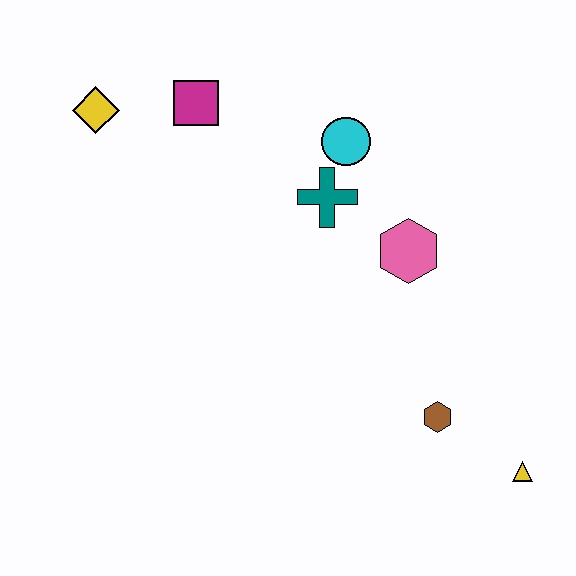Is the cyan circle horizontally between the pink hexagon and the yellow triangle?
No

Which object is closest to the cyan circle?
The teal cross is closest to the cyan circle.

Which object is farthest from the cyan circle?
The yellow triangle is farthest from the cyan circle.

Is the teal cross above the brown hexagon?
Yes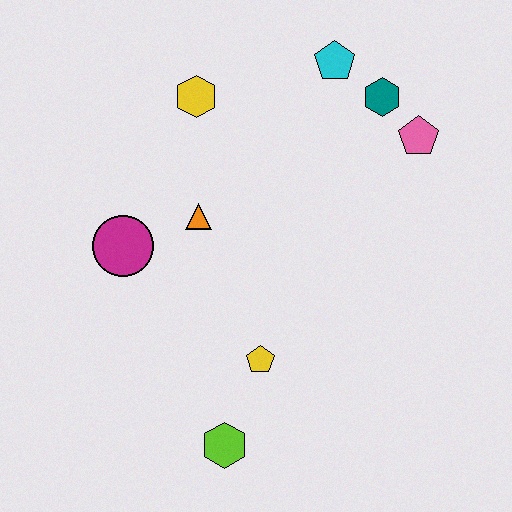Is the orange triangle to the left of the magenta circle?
No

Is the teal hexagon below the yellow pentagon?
No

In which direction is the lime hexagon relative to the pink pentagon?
The lime hexagon is below the pink pentagon.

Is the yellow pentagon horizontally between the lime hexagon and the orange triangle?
No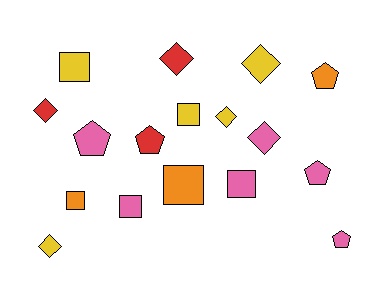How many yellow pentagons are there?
There are no yellow pentagons.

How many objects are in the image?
There are 17 objects.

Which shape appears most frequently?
Diamond, with 6 objects.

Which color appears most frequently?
Pink, with 6 objects.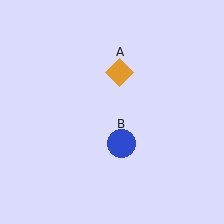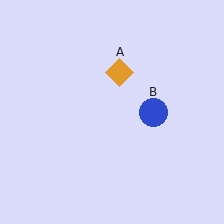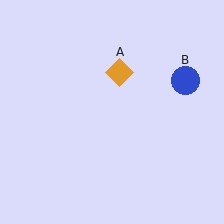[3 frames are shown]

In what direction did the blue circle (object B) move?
The blue circle (object B) moved up and to the right.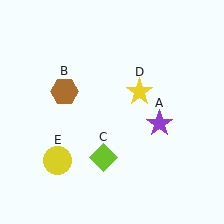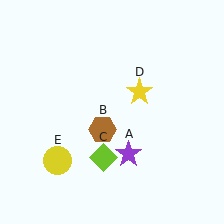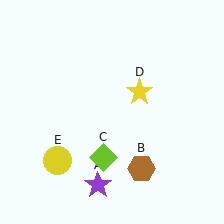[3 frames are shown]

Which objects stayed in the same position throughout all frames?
Lime diamond (object C) and yellow star (object D) and yellow circle (object E) remained stationary.